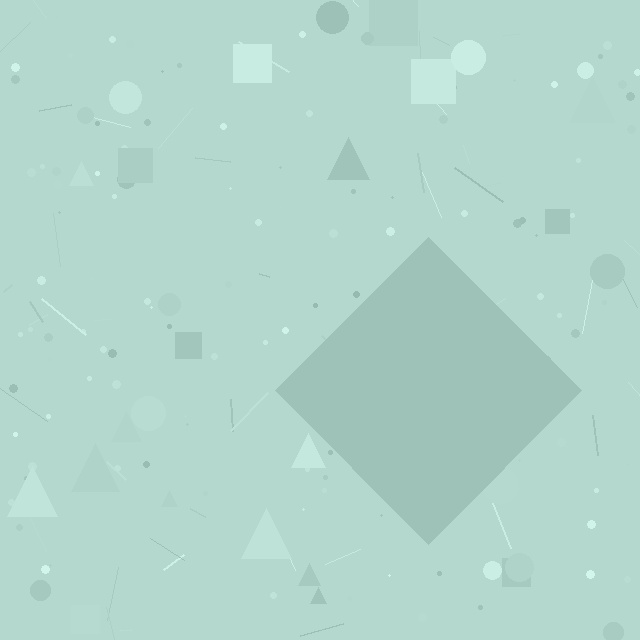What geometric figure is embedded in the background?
A diamond is embedded in the background.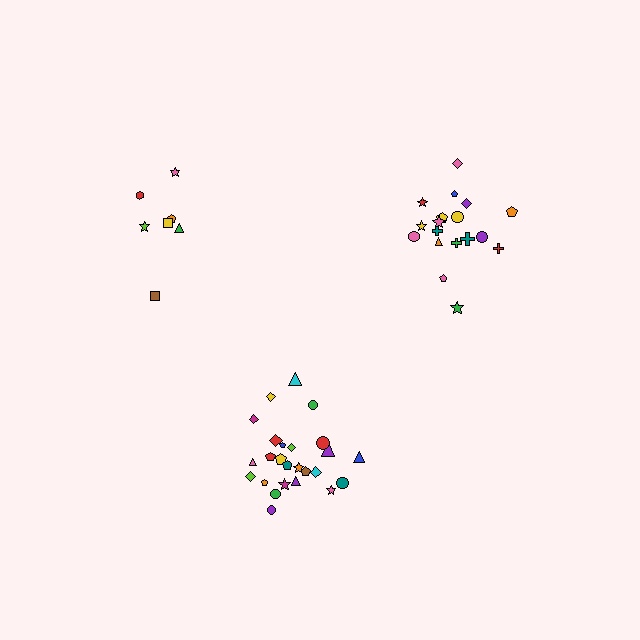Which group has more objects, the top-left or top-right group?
The top-right group.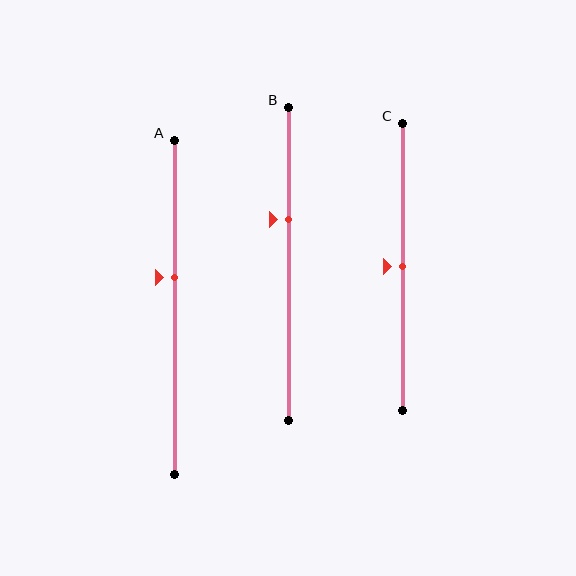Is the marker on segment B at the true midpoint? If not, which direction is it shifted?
No, the marker on segment B is shifted upward by about 14% of the segment length.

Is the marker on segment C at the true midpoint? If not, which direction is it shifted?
Yes, the marker on segment C is at the true midpoint.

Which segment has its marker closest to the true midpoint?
Segment C has its marker closest to the true midpoint.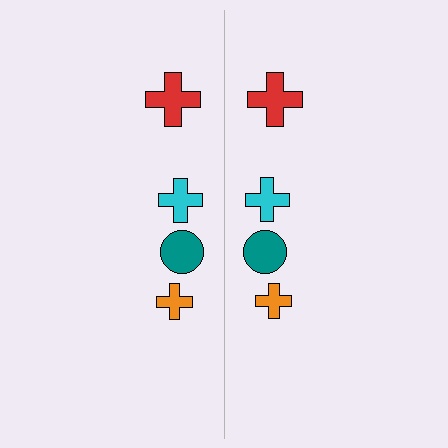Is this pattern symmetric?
Yes, this pattern has bilateral (reflection) symmetry.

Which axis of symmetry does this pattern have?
The pattern has a vertical axis of symmetry running through the center of the image.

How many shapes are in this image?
There are 8 shapes in this image.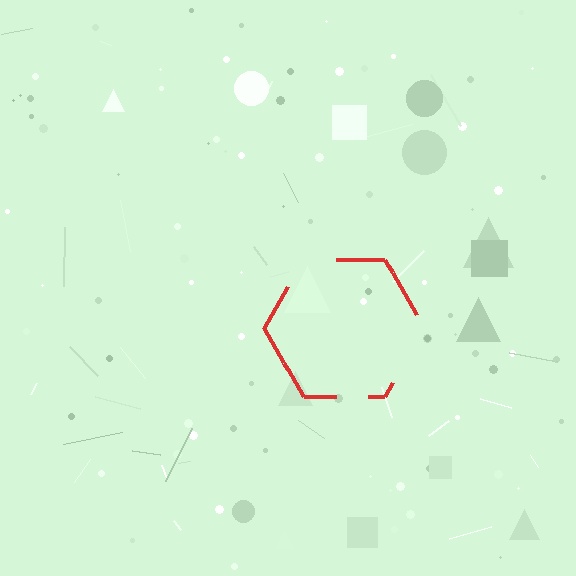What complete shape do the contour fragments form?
The contour fragments form a hexagon.